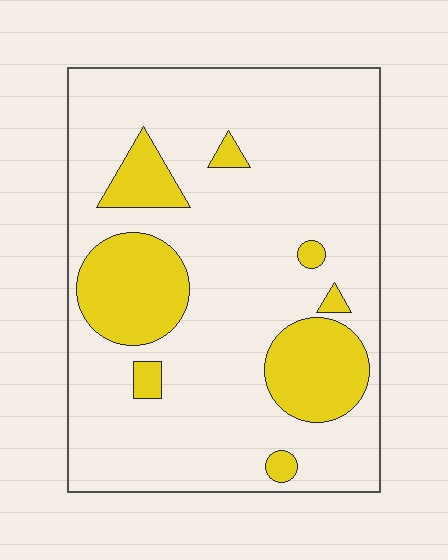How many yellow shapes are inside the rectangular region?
8.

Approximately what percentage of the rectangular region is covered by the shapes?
Approximately 20%.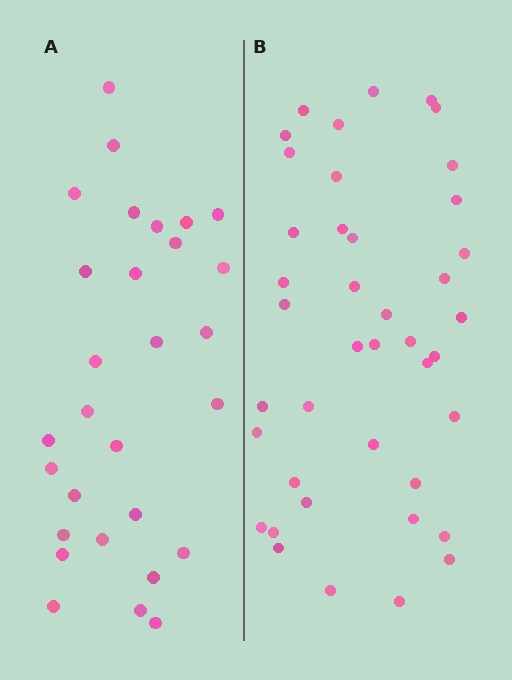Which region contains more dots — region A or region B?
Region B (the right region) has more dots.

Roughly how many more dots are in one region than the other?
Region B has roughly 12 or so more dots than region A.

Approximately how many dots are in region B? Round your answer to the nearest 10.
About 40 dots. (The exact count is 41, which rounds to 40.)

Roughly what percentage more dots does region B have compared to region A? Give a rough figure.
About 40% more.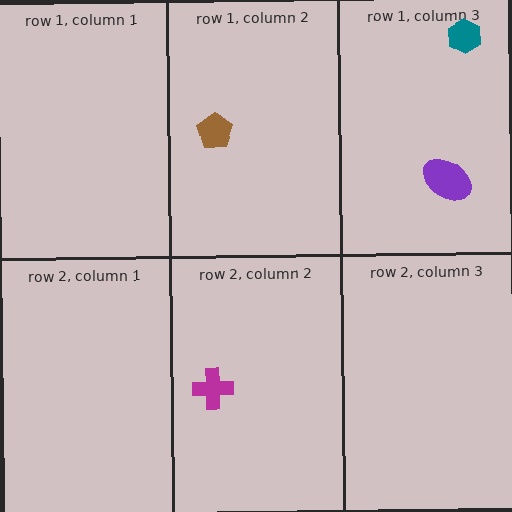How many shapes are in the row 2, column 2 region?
1.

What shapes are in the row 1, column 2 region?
The brown pentagon.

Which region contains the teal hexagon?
The row 1, column 3 region.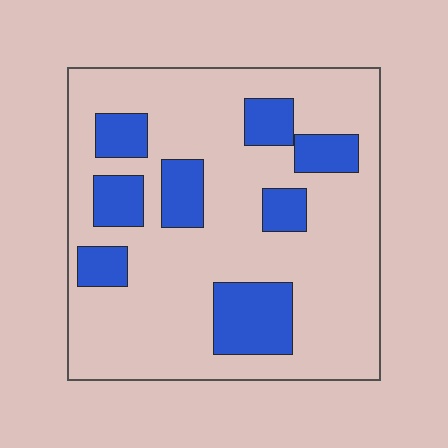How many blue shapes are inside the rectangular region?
8.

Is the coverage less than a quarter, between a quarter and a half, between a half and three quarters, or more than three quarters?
Less than a quarter.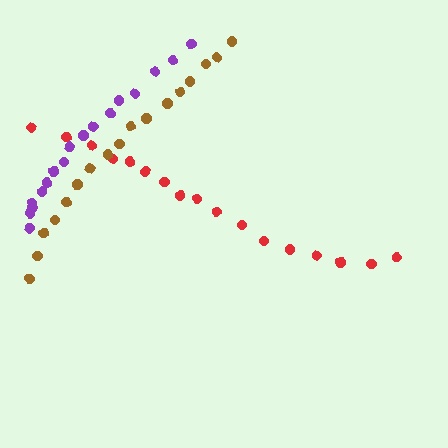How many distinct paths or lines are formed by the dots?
There are 3 distinct paths.